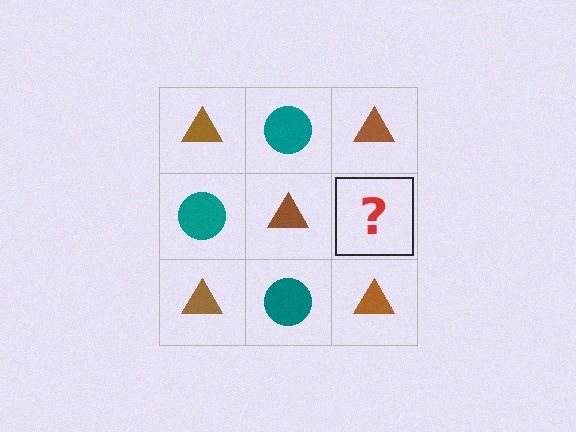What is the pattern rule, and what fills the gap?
The rule is that it alternates brown triangle and teal circle in a checkerboard pattern. The gap should be filled with a teal circle.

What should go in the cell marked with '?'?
The missing cell should contain a teal circle.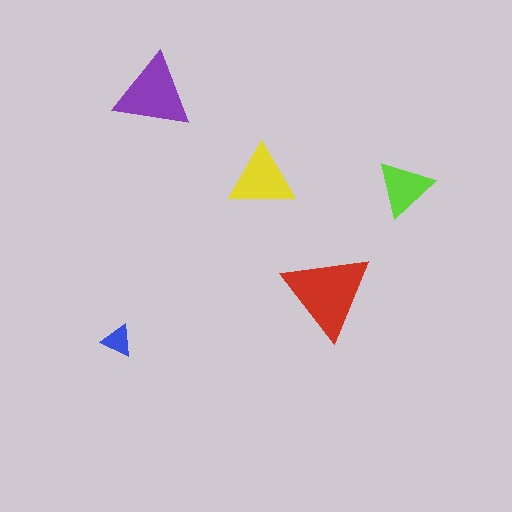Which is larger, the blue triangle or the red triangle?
The red one.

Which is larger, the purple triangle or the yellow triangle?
The purple one.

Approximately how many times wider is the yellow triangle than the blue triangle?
About 2 times wider.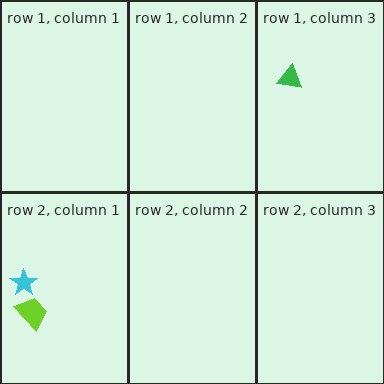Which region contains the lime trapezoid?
The row 2, column 1 region.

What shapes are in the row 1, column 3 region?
The green triangle.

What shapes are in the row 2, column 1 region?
The cyan star, the lime trapezoid.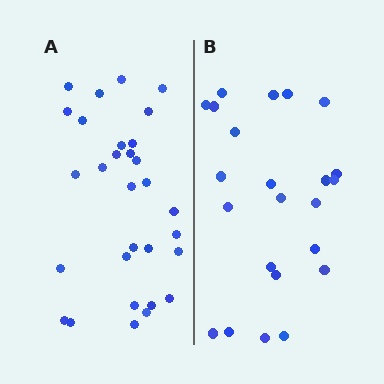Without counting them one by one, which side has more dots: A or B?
Region A (the left region) has more dots.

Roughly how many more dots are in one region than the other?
Region A has roughly 8 or so more dots than region B.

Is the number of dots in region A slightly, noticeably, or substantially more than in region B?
Region A has noticeably more, but not dramatically so. The ratio is roughly 1.3 to 1.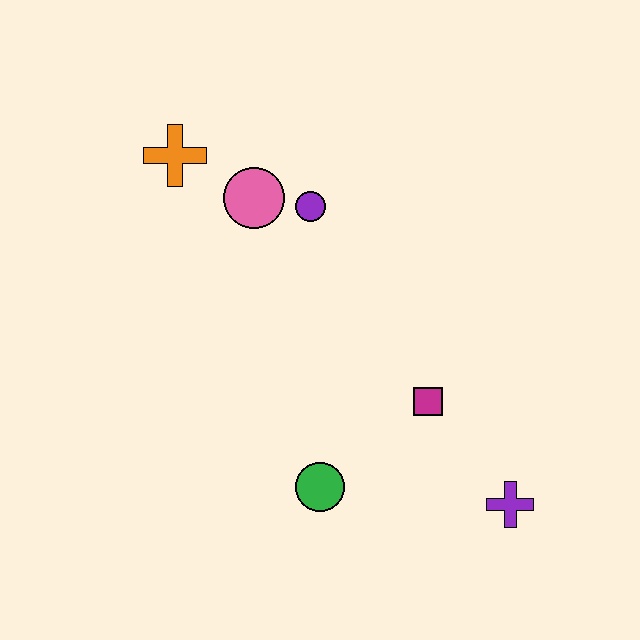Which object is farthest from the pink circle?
The purple cross is farthest from the pink circle.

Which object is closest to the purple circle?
The pink circle is closest to the purple circle.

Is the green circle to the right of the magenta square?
No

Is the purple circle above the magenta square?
Yes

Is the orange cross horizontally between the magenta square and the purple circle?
No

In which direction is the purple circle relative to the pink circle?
The purple circle is to the right of the pink circle.